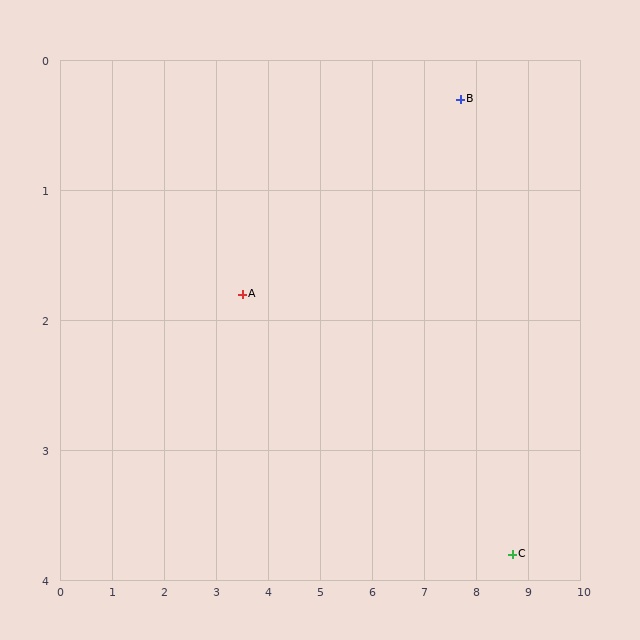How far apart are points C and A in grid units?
Points C and A are about 5.6 grid units apart.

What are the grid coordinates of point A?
Point A is at approximately (3.5, 1.8).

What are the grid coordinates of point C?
Point C is at approximately (8.7, 3.8).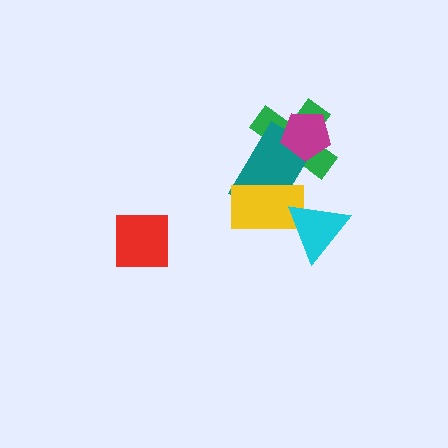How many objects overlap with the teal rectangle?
3 objects overlap with the teal rectangle.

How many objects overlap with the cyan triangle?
1 object overlaps with the cyan triangle.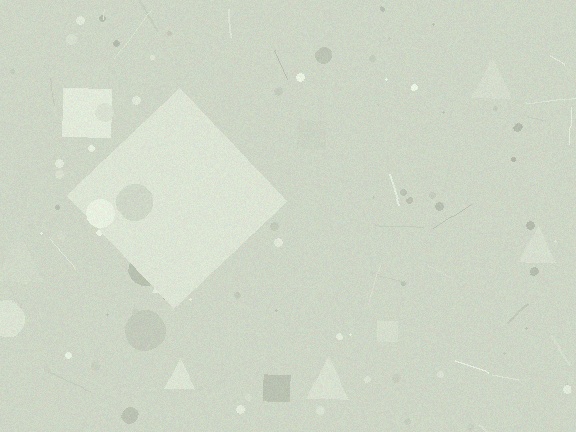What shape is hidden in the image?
A diamond is hidden in the image.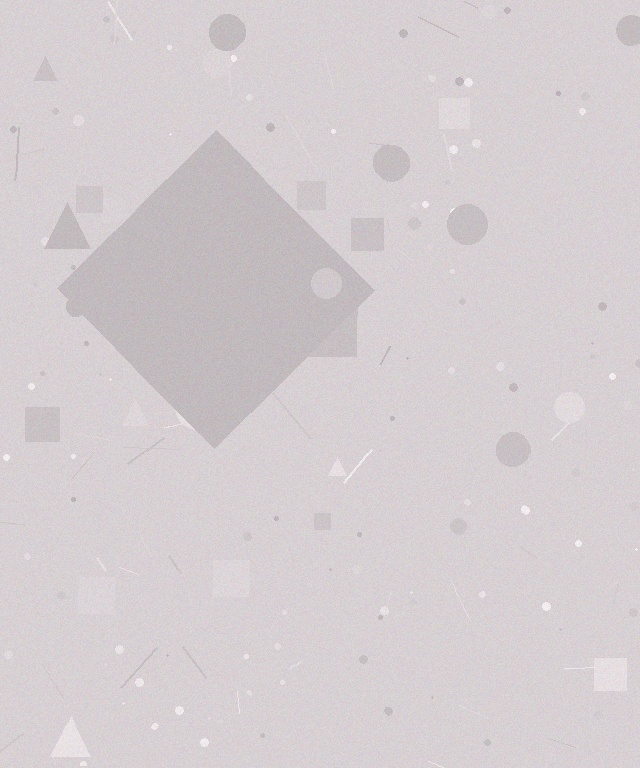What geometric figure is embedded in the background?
A diamond is embedded in the background.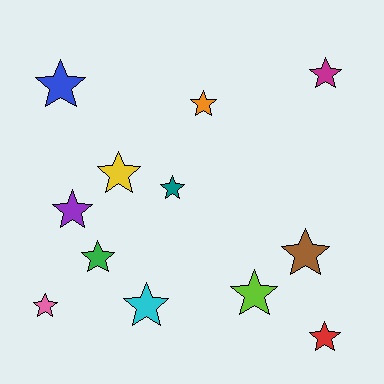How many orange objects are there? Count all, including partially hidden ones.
There is 1 orange object.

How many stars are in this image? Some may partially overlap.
There are 12 stars.